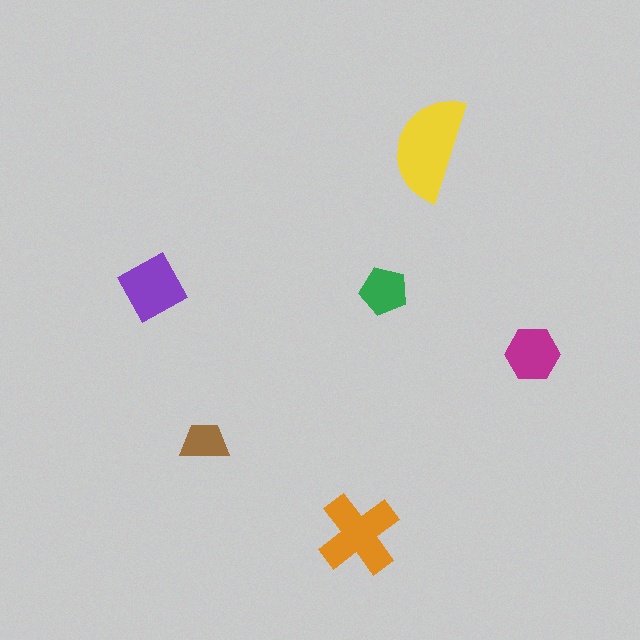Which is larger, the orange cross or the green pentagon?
The orange cross.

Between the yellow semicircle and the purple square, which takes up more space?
The yellow semicircle.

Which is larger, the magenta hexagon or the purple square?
The purple square.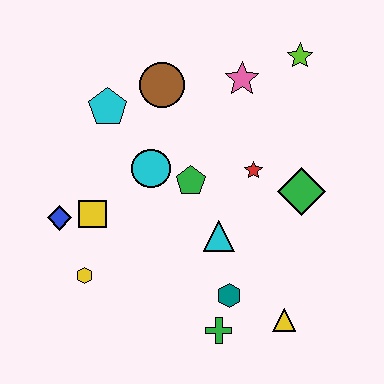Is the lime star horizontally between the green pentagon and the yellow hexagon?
No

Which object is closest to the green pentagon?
The cyan circle is closest to the green pentagon.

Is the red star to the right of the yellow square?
Yes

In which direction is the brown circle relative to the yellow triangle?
The brown circle is above the yellow triangle.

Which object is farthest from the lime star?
The yellow hexagon is farthest from the lime star.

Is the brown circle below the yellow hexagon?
No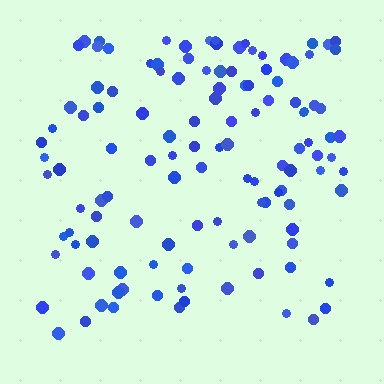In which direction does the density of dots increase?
From bottom to top, with the top side densest.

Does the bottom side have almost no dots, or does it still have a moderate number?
Still a moderate number, just noticeably fewer than the top.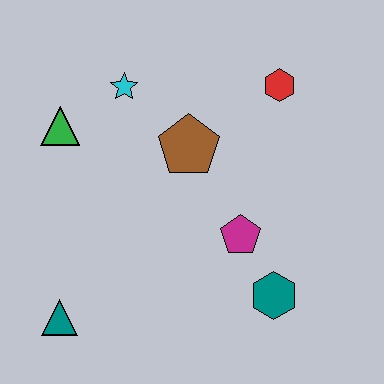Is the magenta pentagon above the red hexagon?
No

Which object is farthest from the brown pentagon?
The teal triangle is farthest from the brown pentagon.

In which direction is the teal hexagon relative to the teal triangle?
The teal hexagon is to the right of the teal triangle.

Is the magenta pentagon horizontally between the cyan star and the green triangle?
No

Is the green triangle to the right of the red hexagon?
No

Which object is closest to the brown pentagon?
The cyan star is closest to the brown pentagon.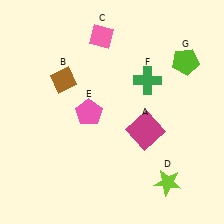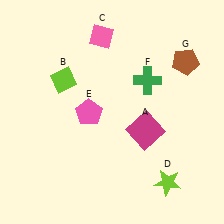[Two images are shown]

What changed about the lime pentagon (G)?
In Image 1, G is lime. In Image 2, it changed to brown.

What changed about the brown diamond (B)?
In Image 1, B is brown. In Image 2, it changed to lime.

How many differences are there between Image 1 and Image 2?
There are 2 differences between the two images.